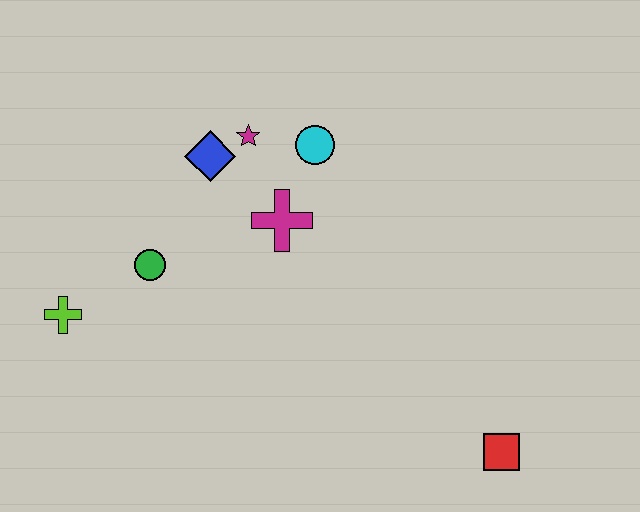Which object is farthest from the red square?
The lime cross is farthest from the red square.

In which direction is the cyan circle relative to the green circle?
The cyan circle is to the right of the green circle.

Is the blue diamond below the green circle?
No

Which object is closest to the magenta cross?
The cyan circle is closest to the magenta cross.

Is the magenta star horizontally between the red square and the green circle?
Yes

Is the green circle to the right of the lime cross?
Yes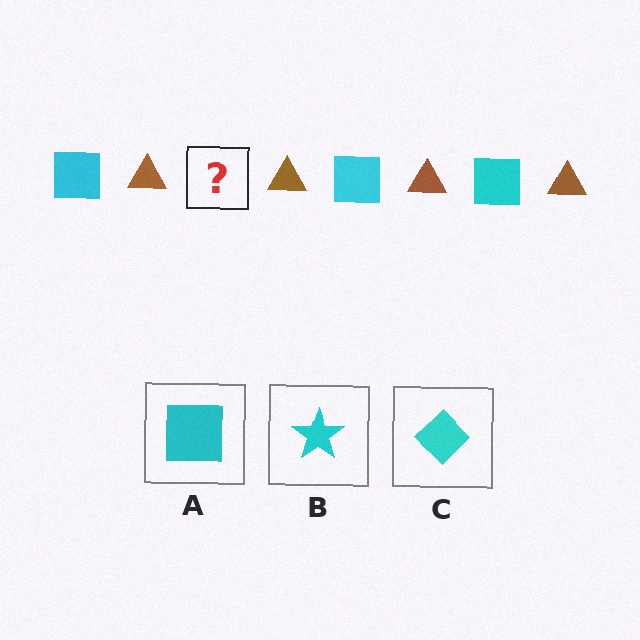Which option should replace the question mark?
Option A.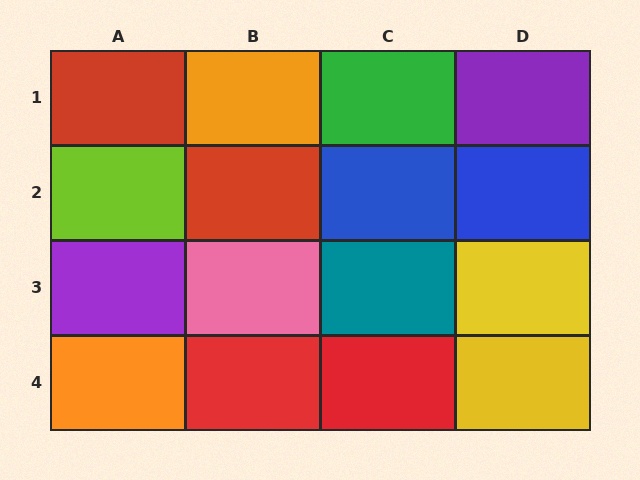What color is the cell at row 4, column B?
Red.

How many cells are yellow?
2 cells are yellow.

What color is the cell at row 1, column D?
Purple.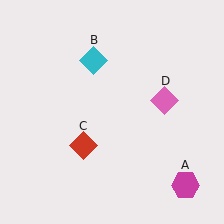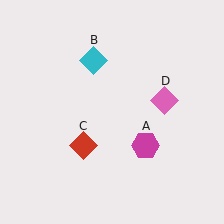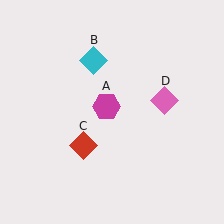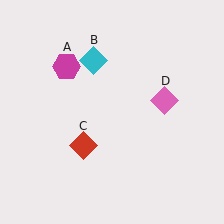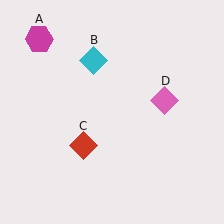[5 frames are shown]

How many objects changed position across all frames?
1 object changed position: magenta hexagon (object A).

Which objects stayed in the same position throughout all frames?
Cyan diamond (object B) and red diamond (object C) and pink diamond (object D) remained stationary.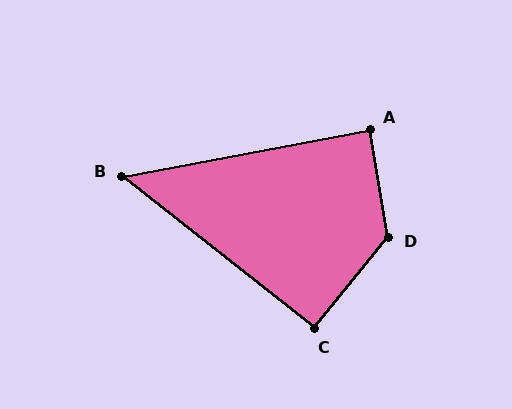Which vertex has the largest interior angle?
D, at approximately 131 degrees.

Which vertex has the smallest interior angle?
B, at approximately 49 degrees.